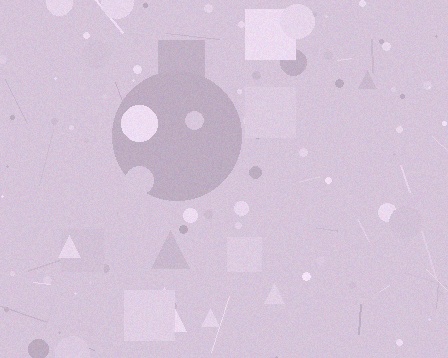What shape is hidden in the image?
A circle is hidden in the image.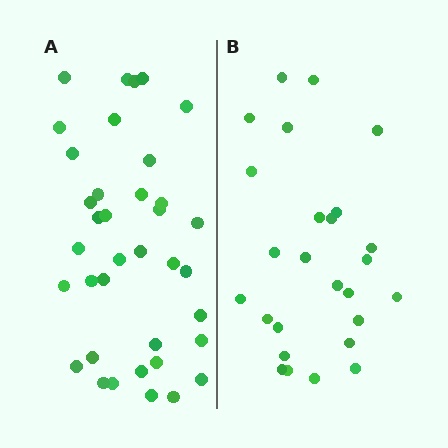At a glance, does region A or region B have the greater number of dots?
Region A (the left region) has more dots.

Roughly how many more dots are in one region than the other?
Region A has roughly 12 or so more dots than region B.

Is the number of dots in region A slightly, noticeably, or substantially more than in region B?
Region A has noticeably more, but not dramatically so. The ratio is roughly 1.4 to 1.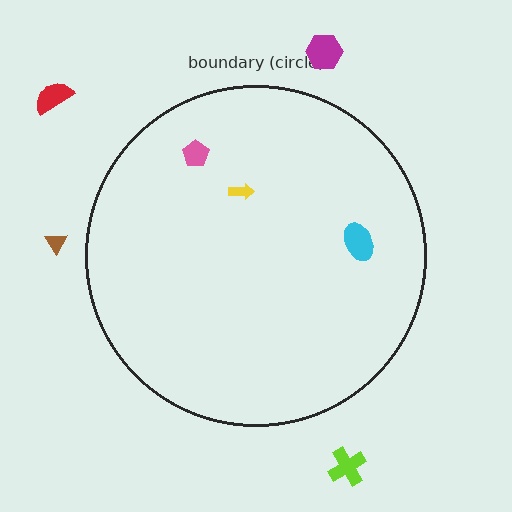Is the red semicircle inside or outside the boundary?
Outside.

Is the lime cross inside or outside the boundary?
Outside.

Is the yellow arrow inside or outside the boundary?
Inside.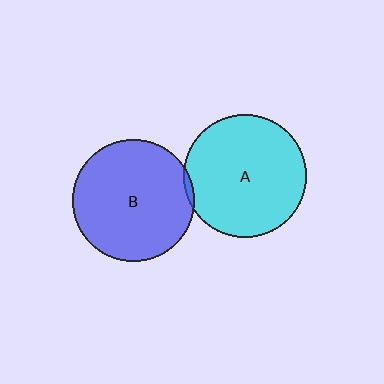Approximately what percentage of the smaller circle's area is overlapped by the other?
Approximately 5%.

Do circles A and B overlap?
Yes.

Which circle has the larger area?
Circle A (cyan).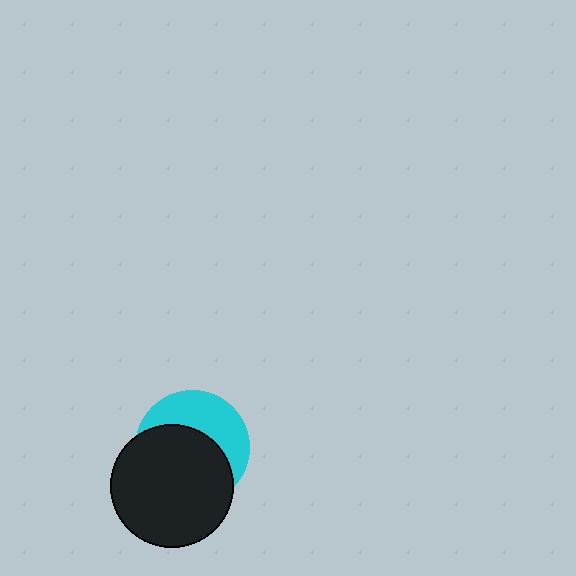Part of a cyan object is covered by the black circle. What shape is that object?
It is a circle.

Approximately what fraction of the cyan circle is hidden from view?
Roughly 59% of the cyan circle is hidden behind the black circle.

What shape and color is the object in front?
The object in front is a black circle.